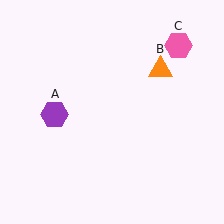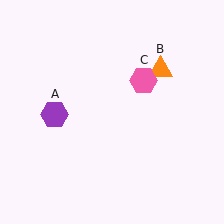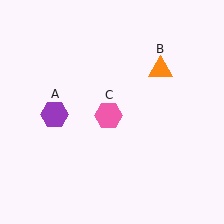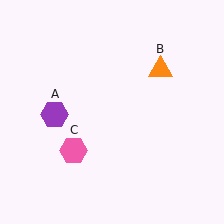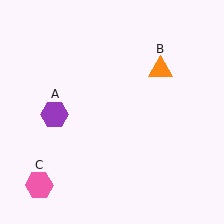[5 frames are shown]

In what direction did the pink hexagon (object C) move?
The pink hexagon (object C) moved down and to the left.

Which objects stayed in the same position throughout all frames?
Purple hexagon (object A) and orange triangle (object B) remained stationary.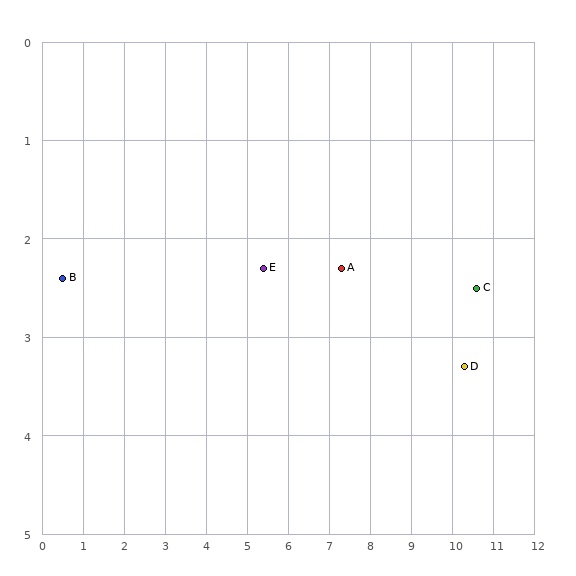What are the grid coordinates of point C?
Point C is at approximately (10.6, 2.5).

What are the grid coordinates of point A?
Point A is at approximately (7.3, 2.3).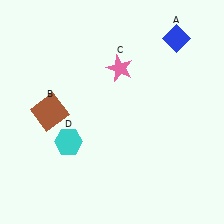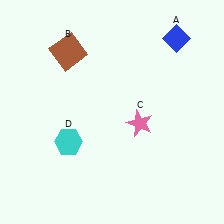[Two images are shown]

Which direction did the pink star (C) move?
The pink star (C) moved down.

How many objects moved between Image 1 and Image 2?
2 objects moved between the two images.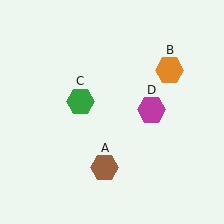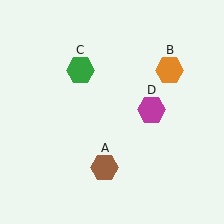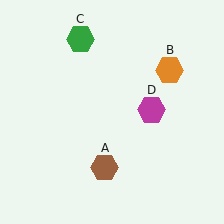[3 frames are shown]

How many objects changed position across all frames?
1 object changed position: green hexagon (object C).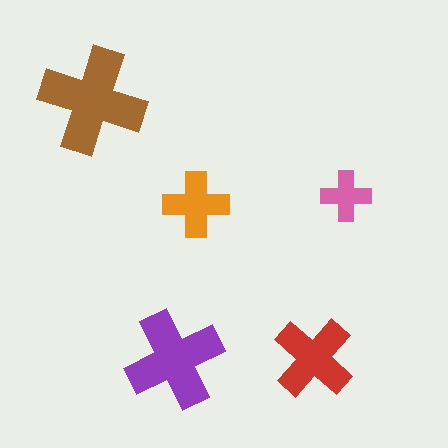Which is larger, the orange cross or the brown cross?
The brown one.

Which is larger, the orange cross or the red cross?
The red one.